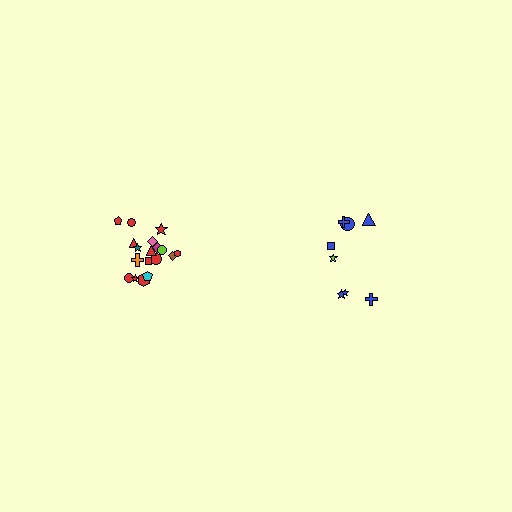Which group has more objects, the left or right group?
The left group.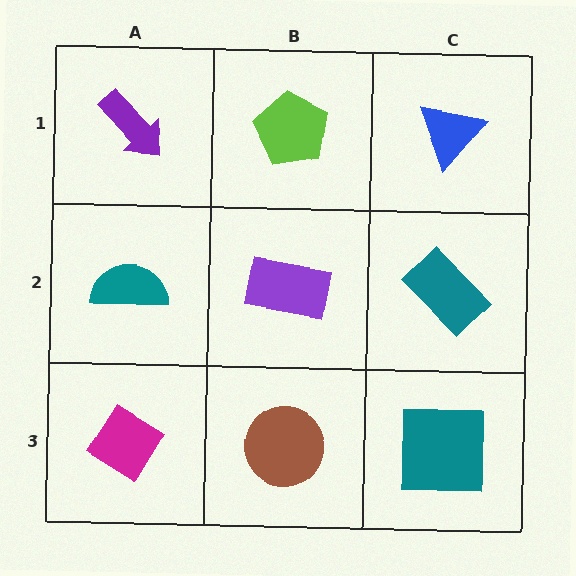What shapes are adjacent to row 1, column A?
A teal semicircle (row 2, column A), a lime pentagon (row 1, column B).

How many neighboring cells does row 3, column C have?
2.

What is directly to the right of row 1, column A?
A lime pentagon.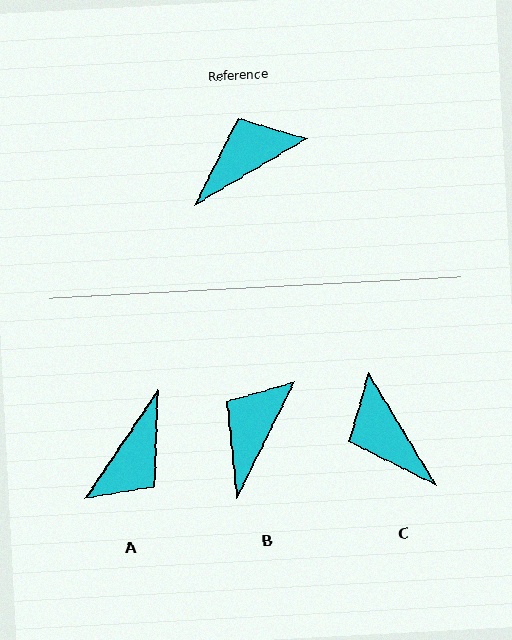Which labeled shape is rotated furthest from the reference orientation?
A, about 155 degrees away.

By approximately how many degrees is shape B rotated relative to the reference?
Approximately 33 degrees counter-clockwise.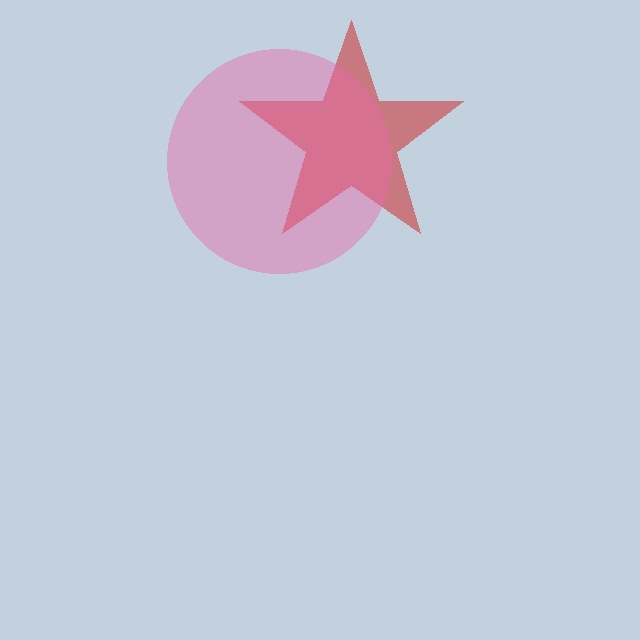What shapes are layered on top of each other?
The layered shapes are: a red star, a pink circle.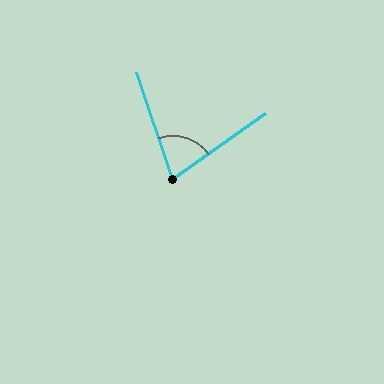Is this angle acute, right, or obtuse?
It is acute.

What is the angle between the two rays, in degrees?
Approximately 73 degrees.